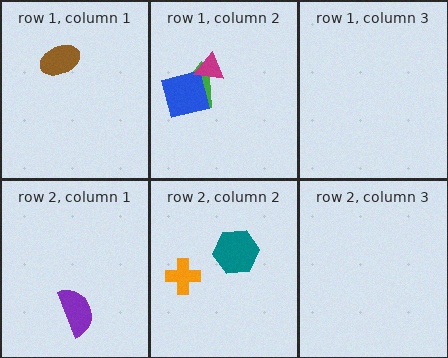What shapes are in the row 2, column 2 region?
The orange cross, the teal hexagon.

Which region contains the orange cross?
The row 2, column 2 region.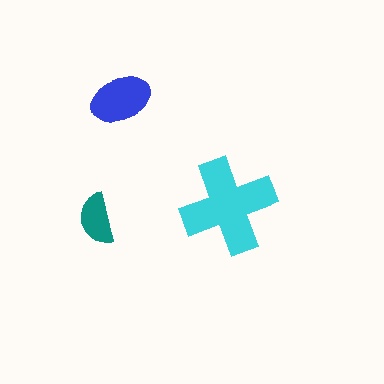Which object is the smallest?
The teal semicircle.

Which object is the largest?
The cyan cross.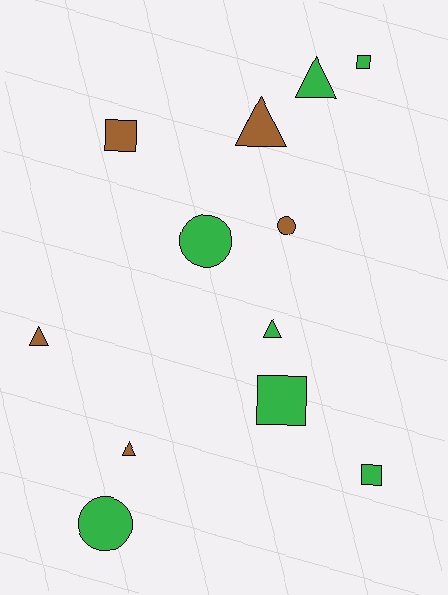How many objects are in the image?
There are 12 objects.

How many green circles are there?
There are 2 green circles.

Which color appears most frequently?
Green, with 7 objects.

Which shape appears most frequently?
Triangle, with 5 objects.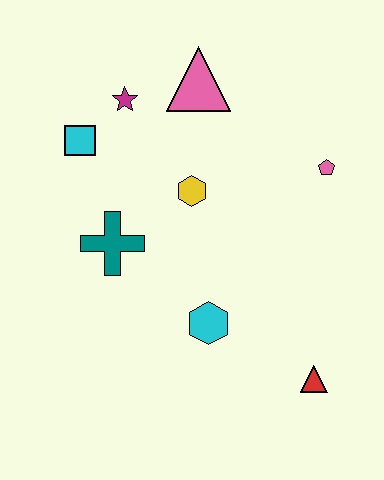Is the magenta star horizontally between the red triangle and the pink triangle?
No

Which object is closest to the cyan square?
The magenta star is closest to the cyan square.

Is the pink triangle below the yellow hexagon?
No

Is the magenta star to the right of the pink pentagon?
No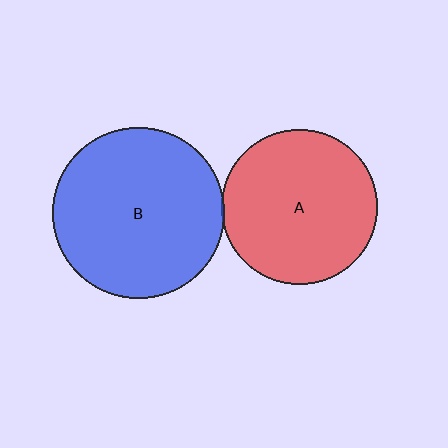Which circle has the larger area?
Circle B (blue).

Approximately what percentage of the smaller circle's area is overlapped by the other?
Approximately 5%.